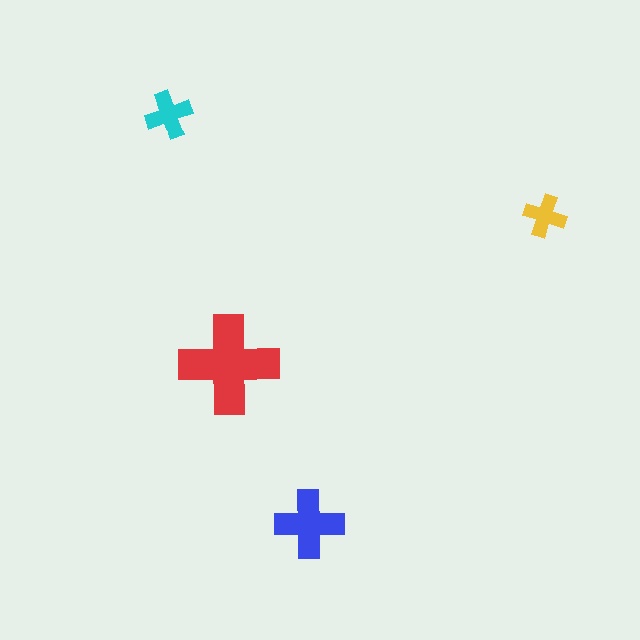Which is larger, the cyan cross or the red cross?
The red one.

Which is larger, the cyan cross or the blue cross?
The blue one.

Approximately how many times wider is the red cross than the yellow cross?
About 2.5 times wider.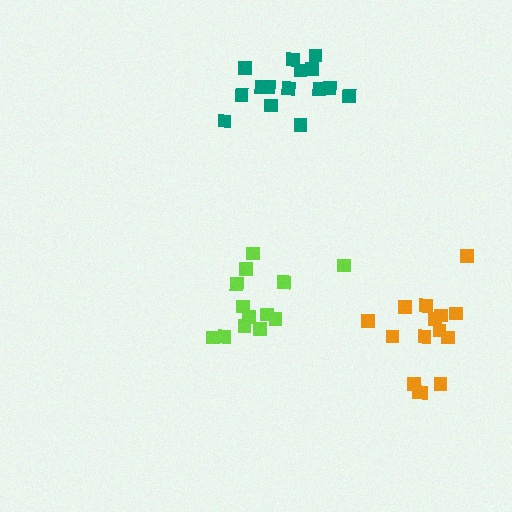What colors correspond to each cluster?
The clusters are colored: teal, orange, lime.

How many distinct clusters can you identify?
There are 3 distinct clusters.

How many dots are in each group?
Group 1: 15 dots, Group 2: 15 dots, Group 3: 13 dots (43 total).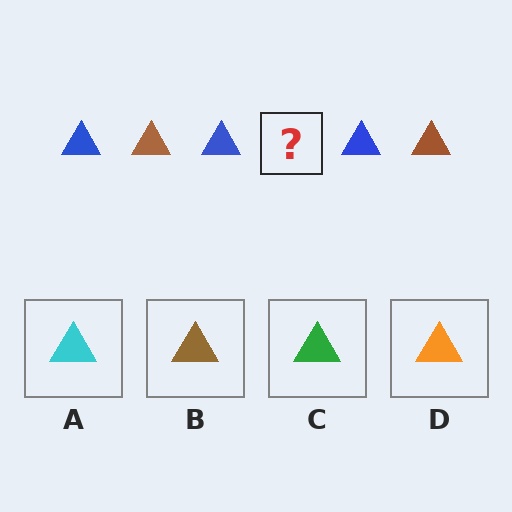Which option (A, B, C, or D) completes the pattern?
B.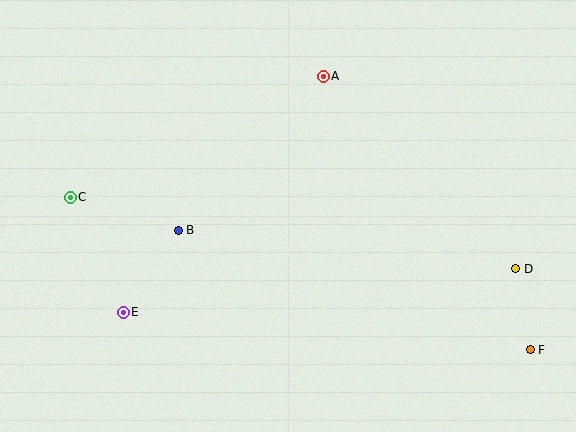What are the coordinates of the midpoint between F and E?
The midpoint between F and E is at (327, 331).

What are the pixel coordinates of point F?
Point F is at (530, 350).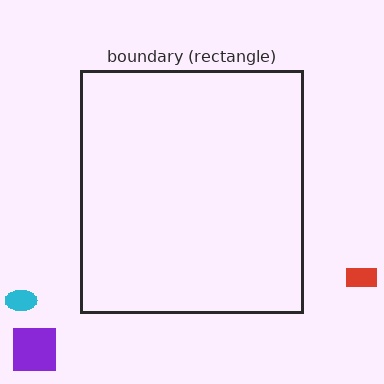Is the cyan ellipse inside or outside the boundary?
Outside.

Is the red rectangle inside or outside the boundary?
Outside.